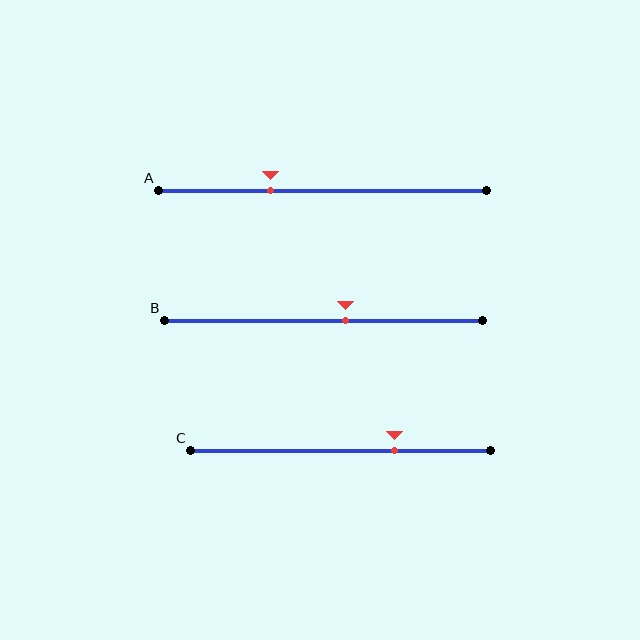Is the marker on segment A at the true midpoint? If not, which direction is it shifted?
No, the marker on segment A is shifted to the left by about 16% of the segment length.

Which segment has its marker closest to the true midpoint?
Segment B has its marker closest to the true midpoint.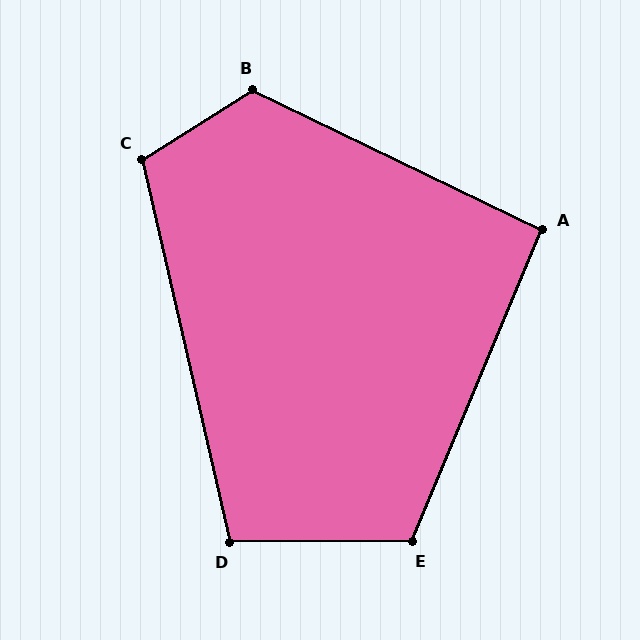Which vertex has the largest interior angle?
B, at approximately 122 degrees.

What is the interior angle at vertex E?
Approximately 113 degrees (obtuse).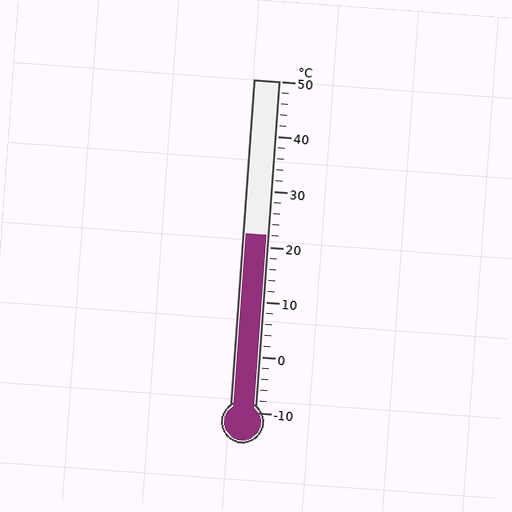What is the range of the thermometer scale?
The thermometer scale ranges from -10°C to 50°C.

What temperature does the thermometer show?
The thermometer shows approximately 22°C.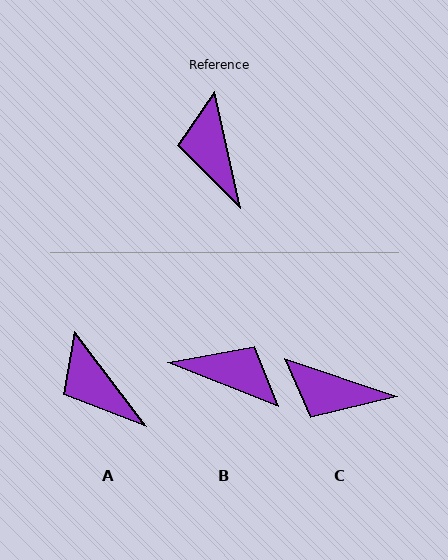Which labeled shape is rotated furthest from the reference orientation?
B, about 124 degrees away.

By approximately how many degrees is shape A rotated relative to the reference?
Approximately 24 degrees counter-clockwise.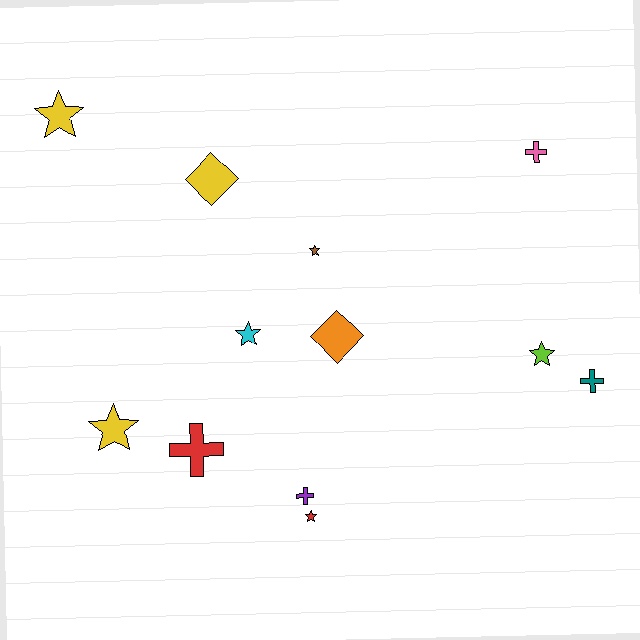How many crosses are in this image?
There are 4 crosses.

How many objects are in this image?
There are 12 objects.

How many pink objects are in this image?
There is 1 pink object.